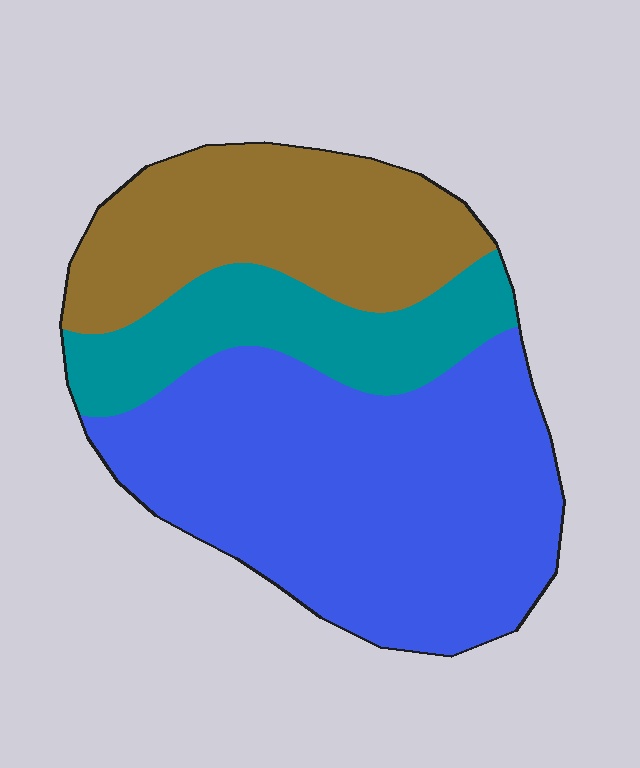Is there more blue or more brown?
Blue.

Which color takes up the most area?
Blue, at roughly 55%.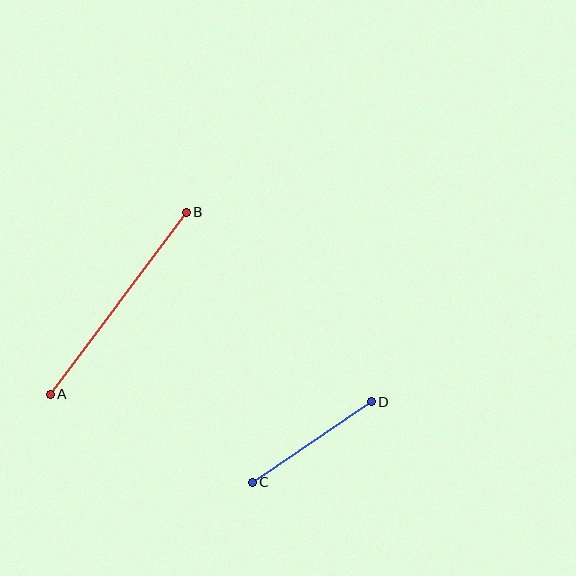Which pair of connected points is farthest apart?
Points A and B are farthest apart.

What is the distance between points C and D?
The distance is approximately 144 pixels.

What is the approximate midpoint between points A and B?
The midpoint is at approximately (118, 303) pixels.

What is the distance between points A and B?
The distance is approximately 227 pixels.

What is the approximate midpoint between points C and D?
The midpoint is at approximately (312, 442) pixels.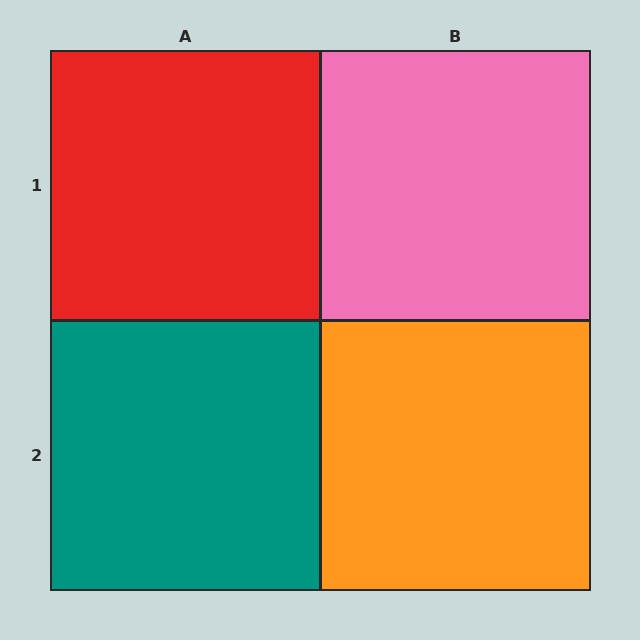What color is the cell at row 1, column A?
Red.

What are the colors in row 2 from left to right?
Teal, orange.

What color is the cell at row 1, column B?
Pink.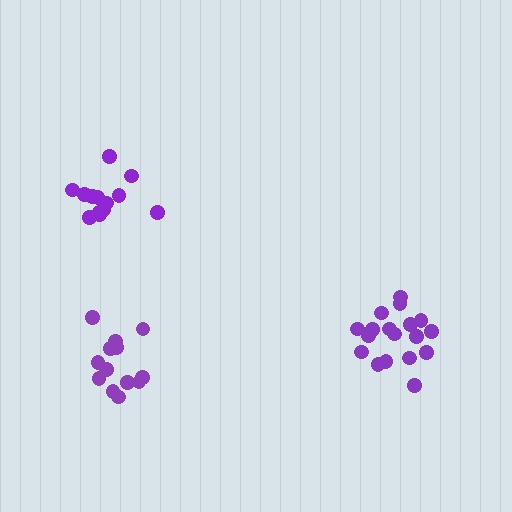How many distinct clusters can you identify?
There are 3 distinct clusters.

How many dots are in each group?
Group 1: 13 dots, Group 2: 18 dots, Group 3: 13 dots (44 total).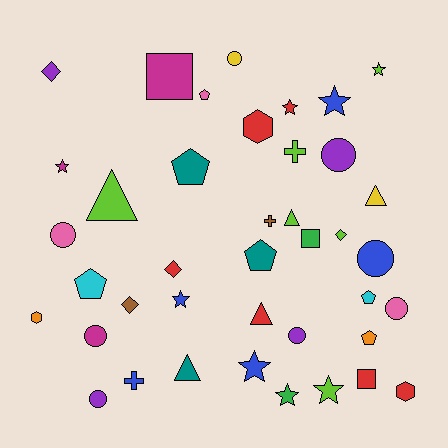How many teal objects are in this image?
There are 3 teal objects.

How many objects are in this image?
There are 40 objects.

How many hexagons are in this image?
There are 3 hexagons.